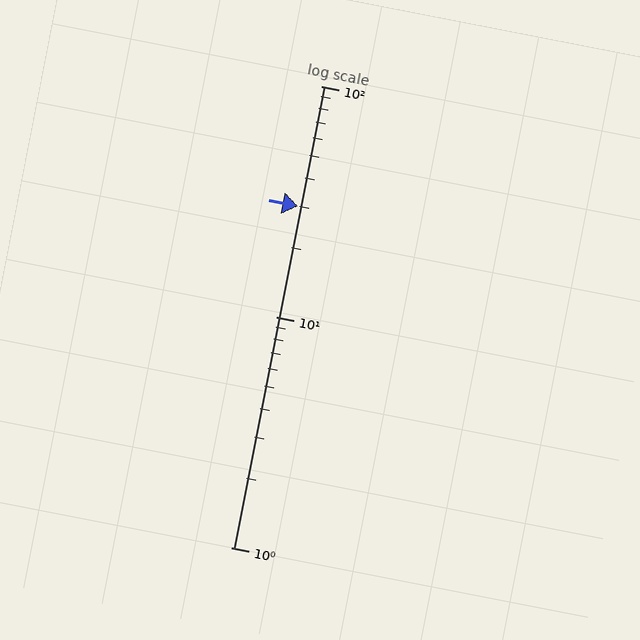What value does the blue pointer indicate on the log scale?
The pointer indicates approximately 30.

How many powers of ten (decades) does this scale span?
The scale spans 2 decades, from 1 to 100.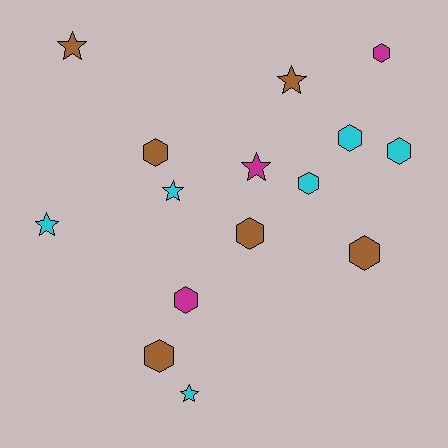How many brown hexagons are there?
There are 4 brown hexagons.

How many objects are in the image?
There are 15 objects.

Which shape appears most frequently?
Hexagon, with 9 objects.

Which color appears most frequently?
Cyan, with 6 objects.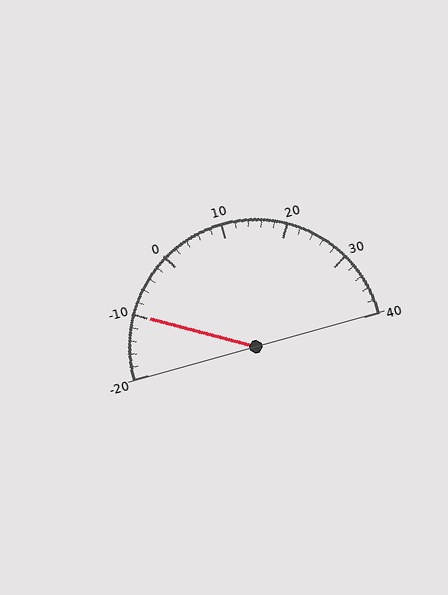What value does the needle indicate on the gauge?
The needle indicates approximately -10.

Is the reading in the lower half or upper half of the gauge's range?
The reading is in the lower half of the range (-20 to 40).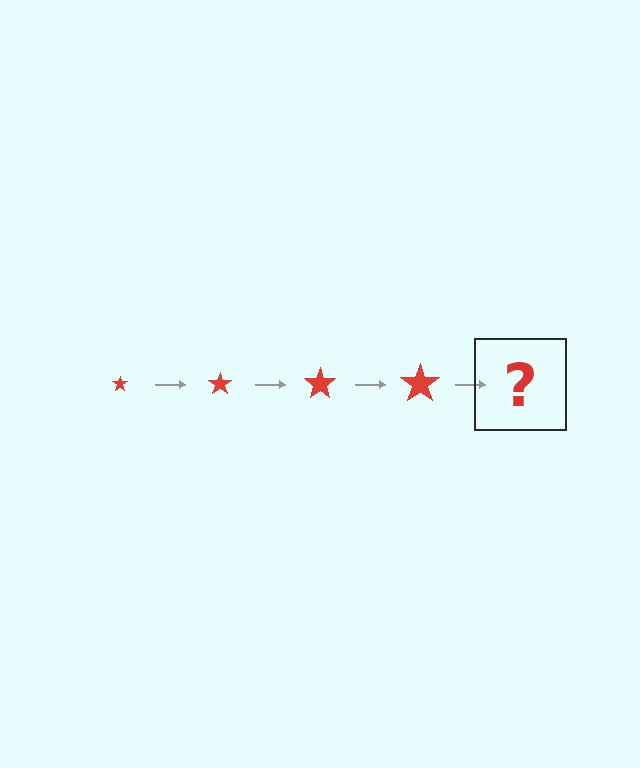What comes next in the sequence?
The next element should be a red star, larger than the previous one.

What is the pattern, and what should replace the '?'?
The pattern is that the star gets progressively larger each step. The '?' should be a red star, larger than the previous one.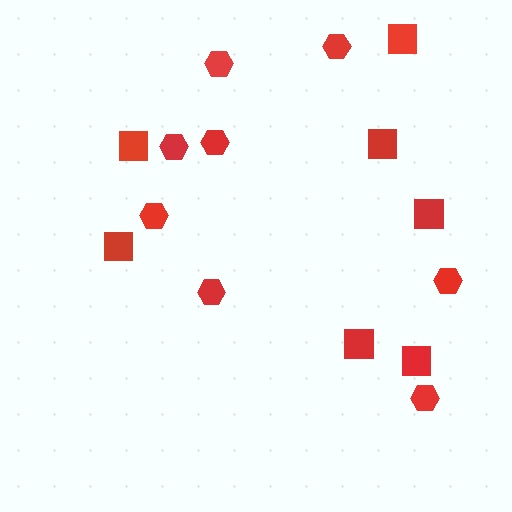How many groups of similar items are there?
There are 2 groups: one group of squares (7) and one group of hexagons (8).